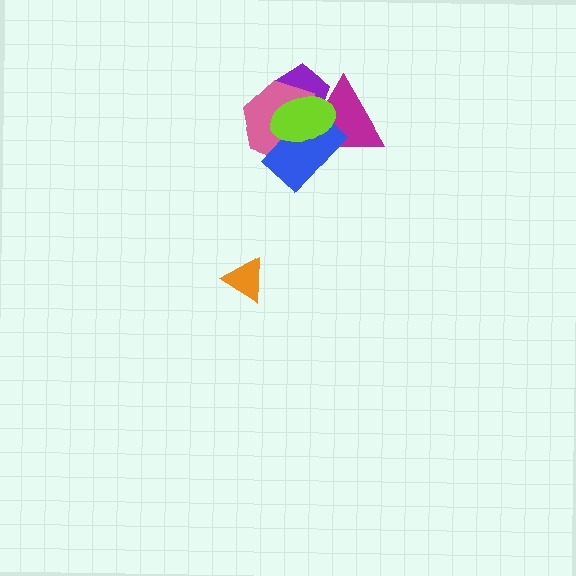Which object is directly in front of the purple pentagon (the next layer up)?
The pink hexagon is directly in front of the purple pentagon.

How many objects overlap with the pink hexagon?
4 objects overlap with the pink hexagon.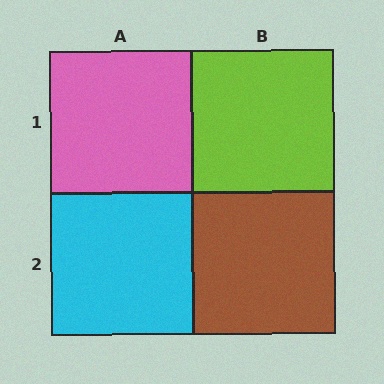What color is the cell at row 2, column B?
Brown.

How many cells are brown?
1 cell is brown.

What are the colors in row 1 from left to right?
Pink, lime.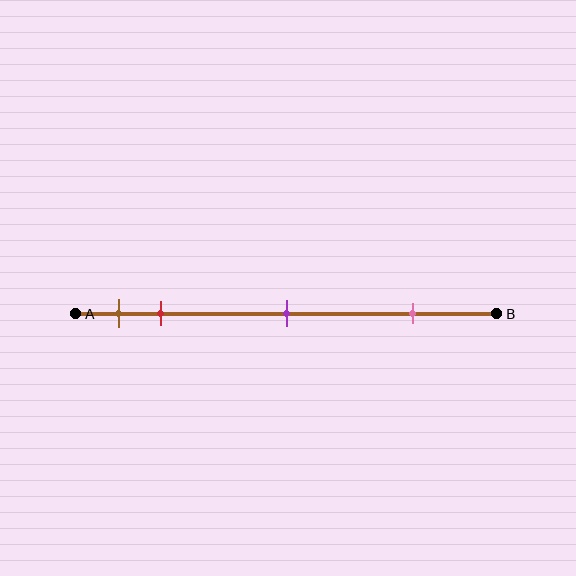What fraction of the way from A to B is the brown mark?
The brown mark is approximately 10% (0.1) of the way from A to B.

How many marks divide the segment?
There are 4 marks dividing the segment.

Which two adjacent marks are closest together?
The brown and red marks are the closest adjacent pair.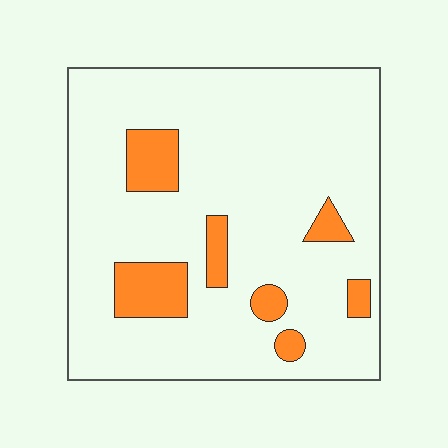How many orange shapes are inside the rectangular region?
7.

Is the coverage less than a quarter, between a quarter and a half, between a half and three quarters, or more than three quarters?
Less than a quarter.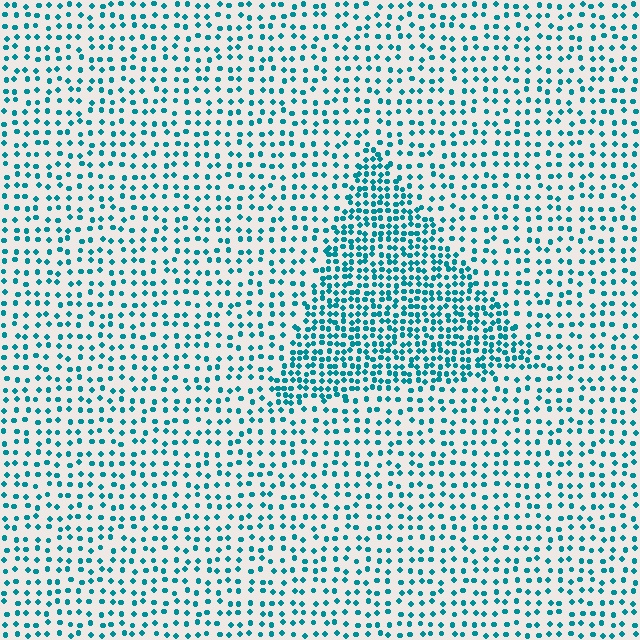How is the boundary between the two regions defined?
The boundary is defined by a change in element density (approximately 2.1x ratio). All elements are the same color, size, and shape.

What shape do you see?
I see a triangle.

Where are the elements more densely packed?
The elements are more densely packed inside the triangle boundary.